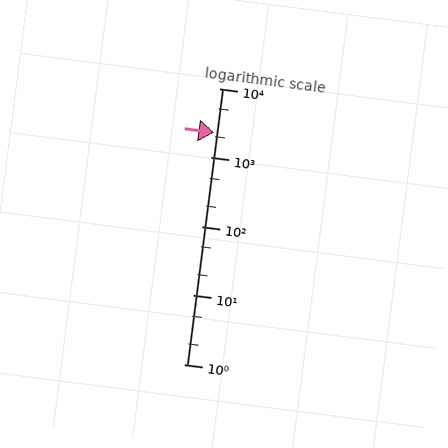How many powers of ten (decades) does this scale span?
The scale spans 4 decades, from 1 to 10000.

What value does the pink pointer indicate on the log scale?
The pointer indicates approximately 2300.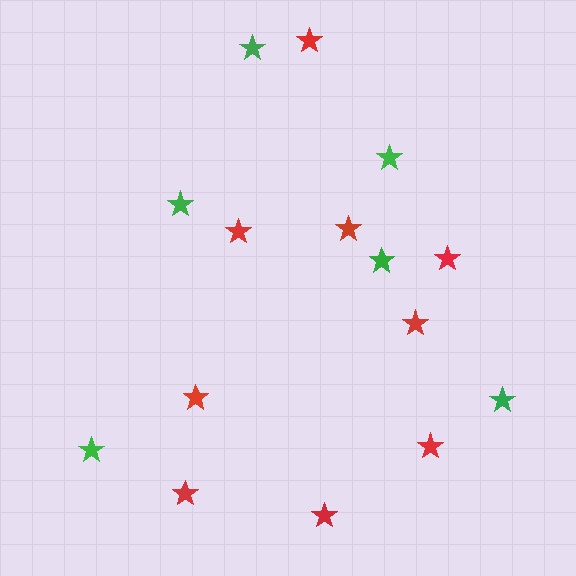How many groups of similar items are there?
There are 2 groups: one group of red stars (9) and one group of green stars (6).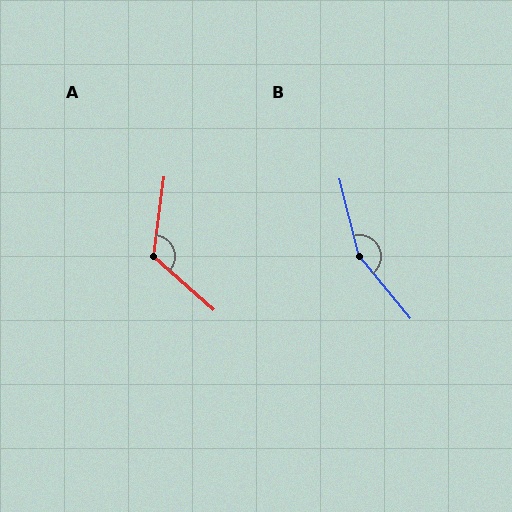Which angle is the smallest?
A, at approximately 124 degrees.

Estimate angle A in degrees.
Approximately 124 degrees.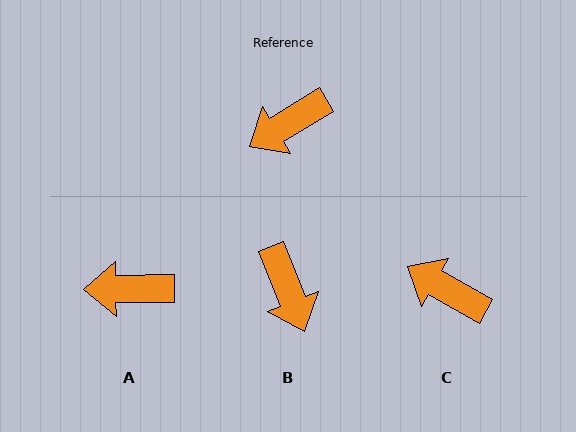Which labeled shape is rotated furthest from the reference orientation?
B, about 81 degrees away.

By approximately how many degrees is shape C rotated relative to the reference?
Approximately 60 degrees clockwise.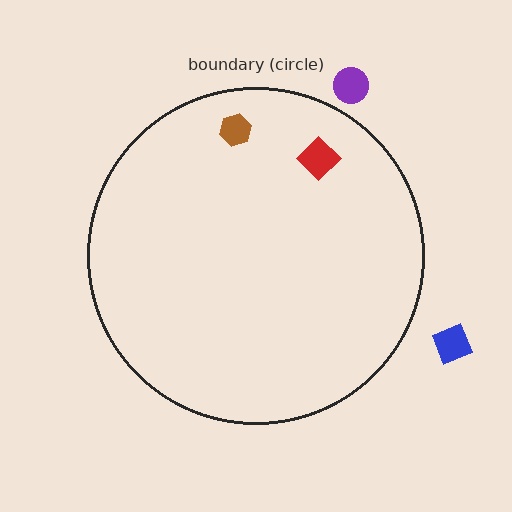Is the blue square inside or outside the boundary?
Outside.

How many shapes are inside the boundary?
2 inside, 2 outside.